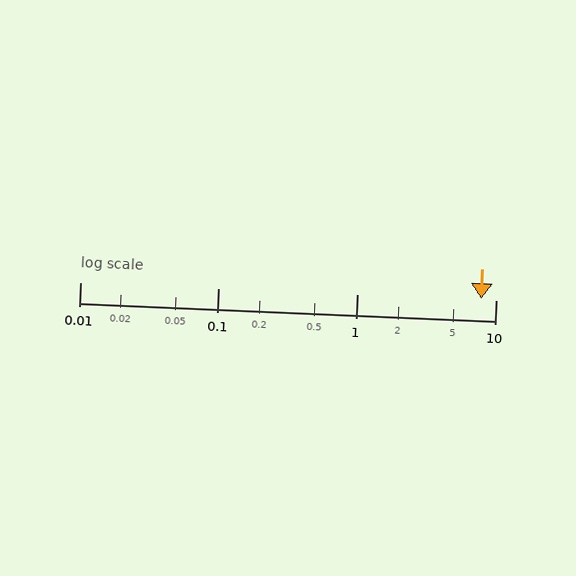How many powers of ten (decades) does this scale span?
The scale spans 3 decades, from 0.01 to 10.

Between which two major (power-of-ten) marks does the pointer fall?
The pointer is between 1 and 10.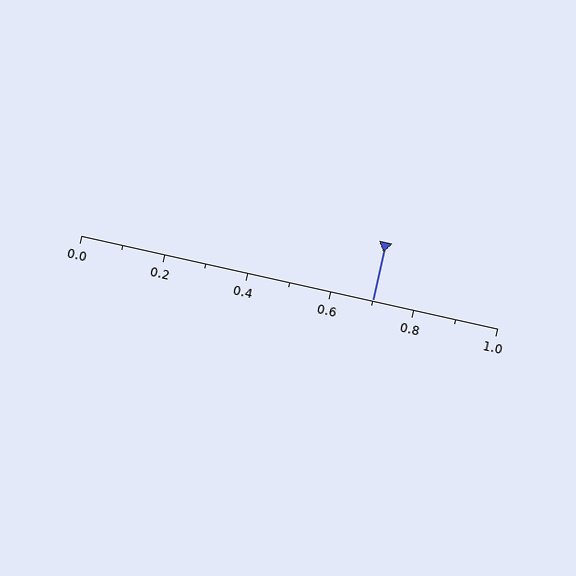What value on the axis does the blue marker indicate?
The marker indicates approximately 0.7.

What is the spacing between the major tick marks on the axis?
The major ticks are spaced 0.2 apart.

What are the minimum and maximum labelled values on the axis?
The axis runs from 0.0 to 1.0.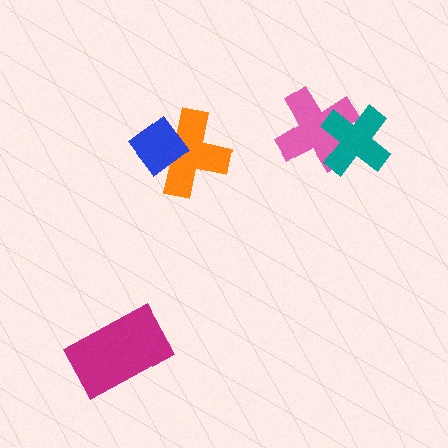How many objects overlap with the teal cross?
1 object overlaps with the teal cross.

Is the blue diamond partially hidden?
No, no other shape covers it.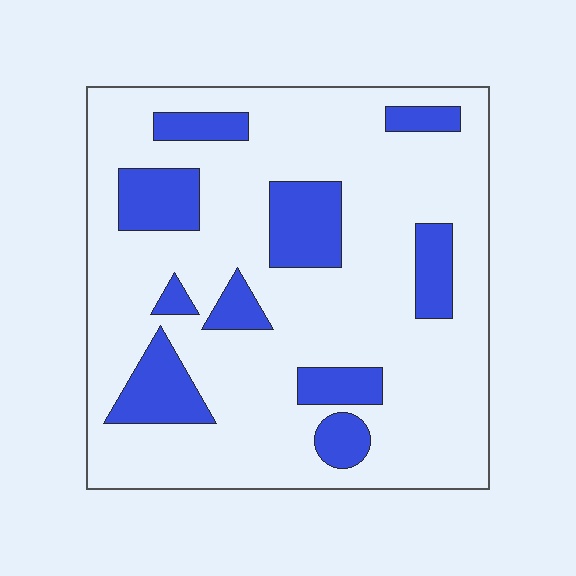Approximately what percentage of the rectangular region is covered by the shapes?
Approximately 20%.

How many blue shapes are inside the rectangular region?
10.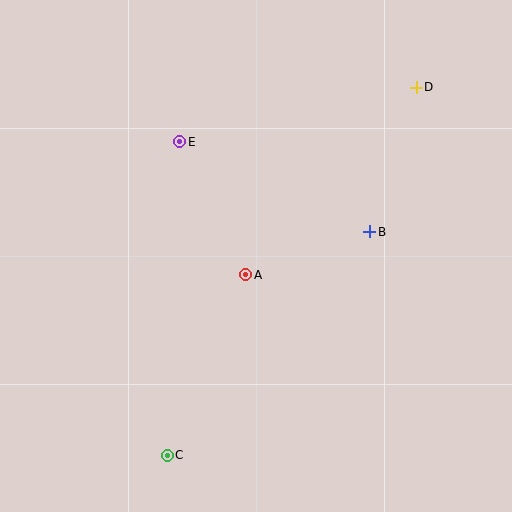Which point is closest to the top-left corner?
Point E is closest to the top-left corner.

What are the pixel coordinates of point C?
Point C is at (167, 455).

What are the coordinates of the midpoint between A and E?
The midpoint between A and E is at (213, 208).